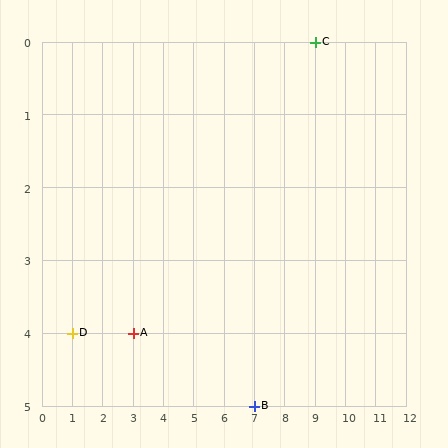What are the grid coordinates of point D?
Point D is at grid coordinates (1, 4).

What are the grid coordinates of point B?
Point B is at grid coordinates (7, 5).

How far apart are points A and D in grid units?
Points A and D are 2 columns apart.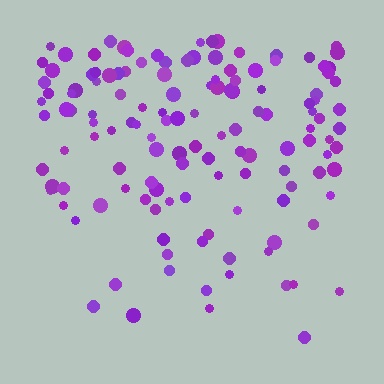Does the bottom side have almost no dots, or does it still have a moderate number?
Still a moderate number, just noticeably fewer than the top.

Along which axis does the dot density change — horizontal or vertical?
Vertical.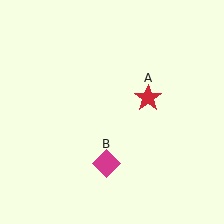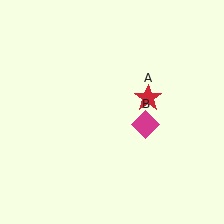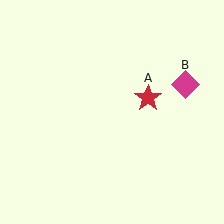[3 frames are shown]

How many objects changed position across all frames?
1 object changed position: magenta diamond (object B).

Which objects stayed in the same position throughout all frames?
Red star (object A) remained stationary.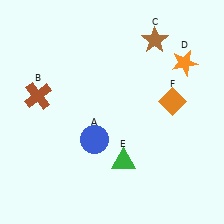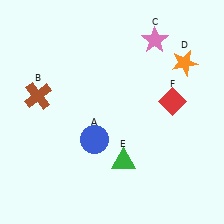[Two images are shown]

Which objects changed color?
C changed from brown to pink. F changed from orange to red.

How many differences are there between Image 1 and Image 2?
There are 2 differences between the two images.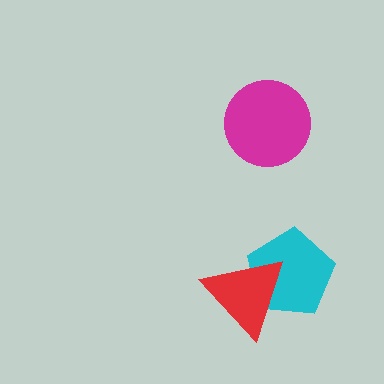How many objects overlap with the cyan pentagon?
1 object overlaps with the cyan pentagon.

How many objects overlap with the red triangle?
1 object overlaps with the red triangle.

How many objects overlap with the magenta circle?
0 objects overlap with the magenta circle.